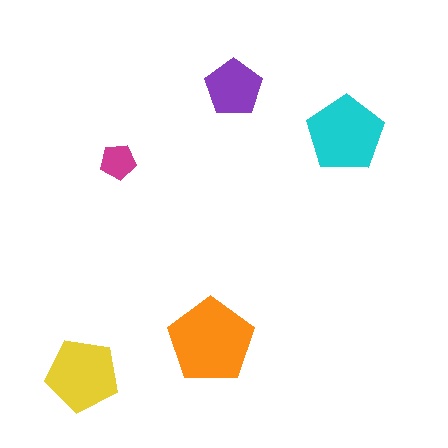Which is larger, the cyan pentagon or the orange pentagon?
The orange one.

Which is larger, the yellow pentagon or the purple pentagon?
The yellow one.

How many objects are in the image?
There are 5 objects in the image.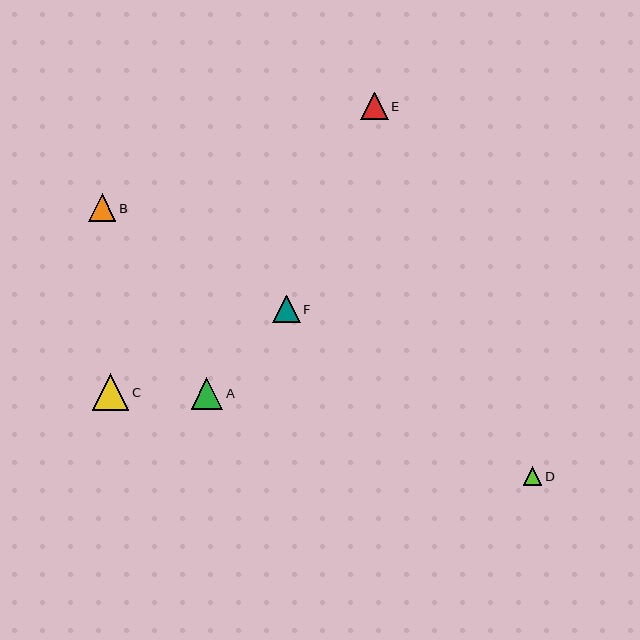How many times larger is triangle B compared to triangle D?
Triangle B is approximately 1.5 times the size of triangle D.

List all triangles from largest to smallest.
From largest to smallest: C, A, F, E, B, D.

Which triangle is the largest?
Triangle C is the largest with a size of approximately 37 pixels.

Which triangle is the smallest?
Triangle D is the smallest with a size of approximately 18 pixels.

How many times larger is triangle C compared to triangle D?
Triangle C is approximately 2.0 times the size of triangle D.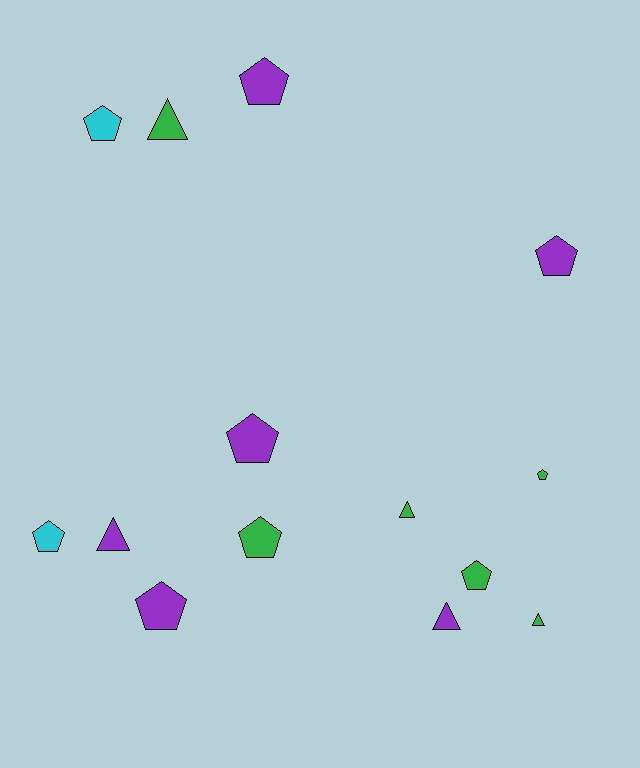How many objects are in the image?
There are 14 objects.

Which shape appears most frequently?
Pentagon, with 9 objects.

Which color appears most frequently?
Purple, with 6 objects.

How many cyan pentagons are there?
There are 2 cyan pentagons.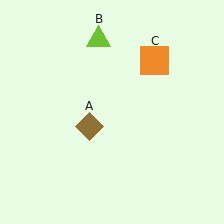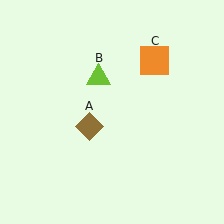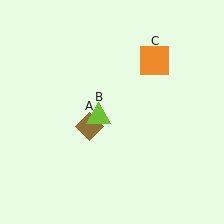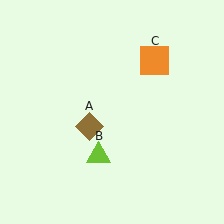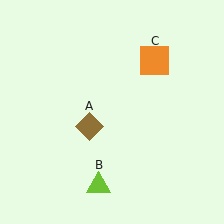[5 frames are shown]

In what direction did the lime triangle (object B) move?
The lime triangle (object B) moved down.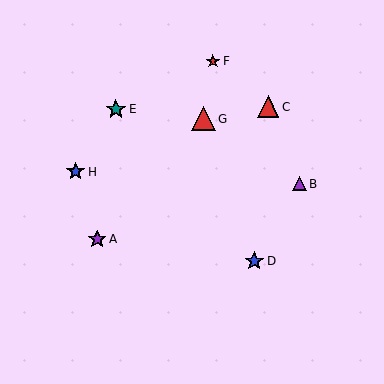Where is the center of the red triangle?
The center of the red triangle is at (203, 119).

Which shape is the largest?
The red triangle (labeled G) is the largest.